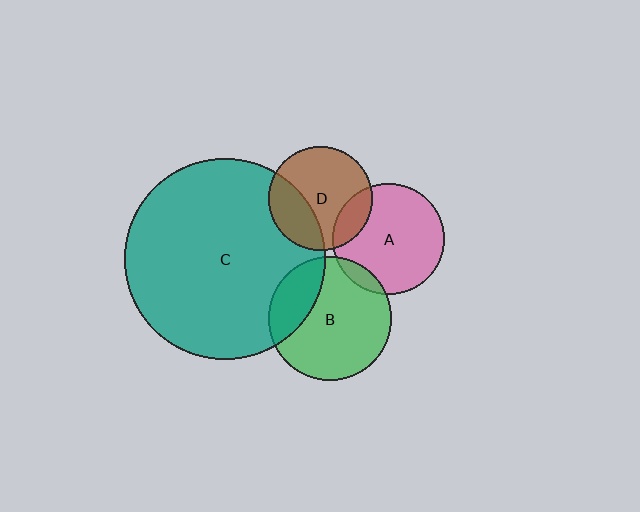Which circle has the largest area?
Circle C (teal).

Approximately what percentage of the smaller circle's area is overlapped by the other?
Approximately 10%.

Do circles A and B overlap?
Yes.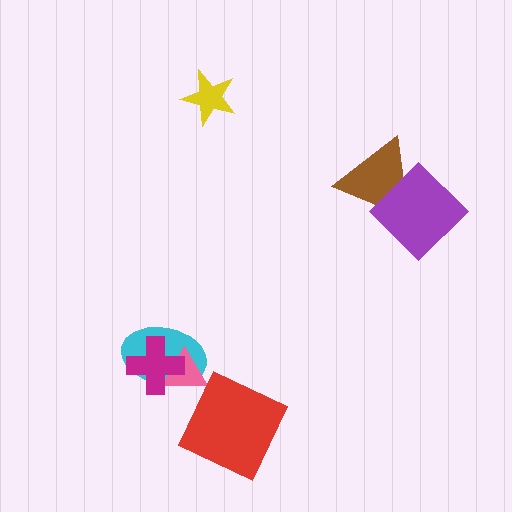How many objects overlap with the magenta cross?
2 objects overlap with the magenta cross.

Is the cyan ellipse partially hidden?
Yes, it is partially covered by another shape.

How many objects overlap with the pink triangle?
2 objects overlap with the pink triangle.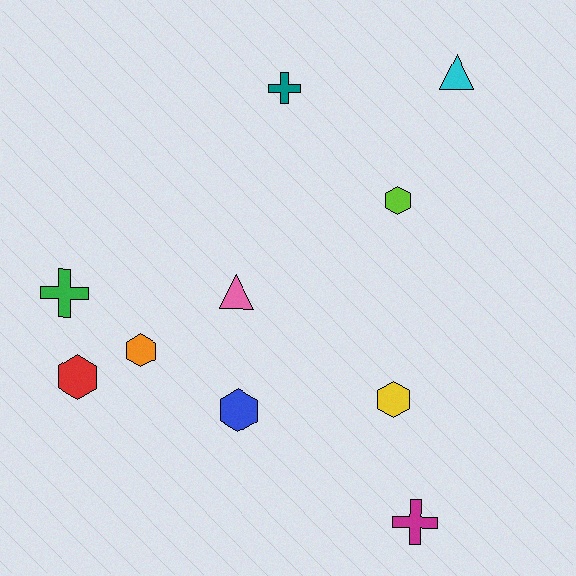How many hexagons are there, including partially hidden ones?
There are 5 hexagons.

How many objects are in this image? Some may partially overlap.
There are 10 objects.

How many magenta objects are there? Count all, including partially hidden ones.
There is 1 magenta object.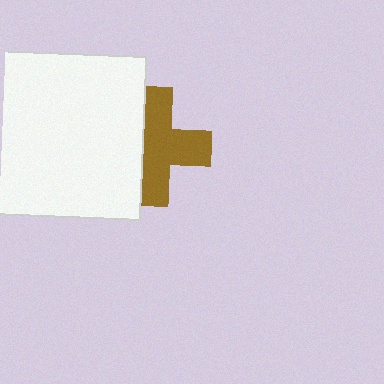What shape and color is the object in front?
The object in front is a white square.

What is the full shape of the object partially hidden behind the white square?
The partially hidden object is a brown cross.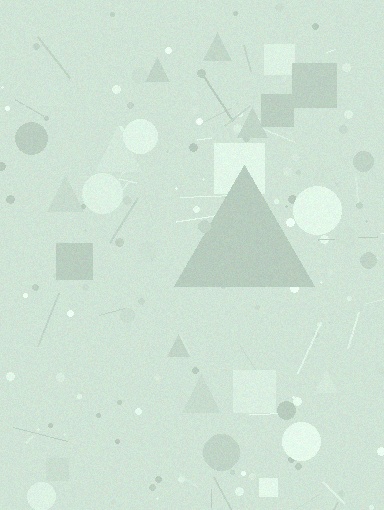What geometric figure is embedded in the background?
A triangle is embedded in the background.